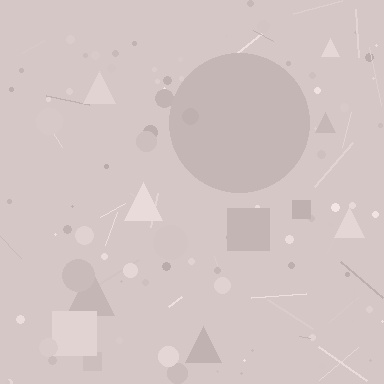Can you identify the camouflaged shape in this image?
The camouflaged shape is a circle.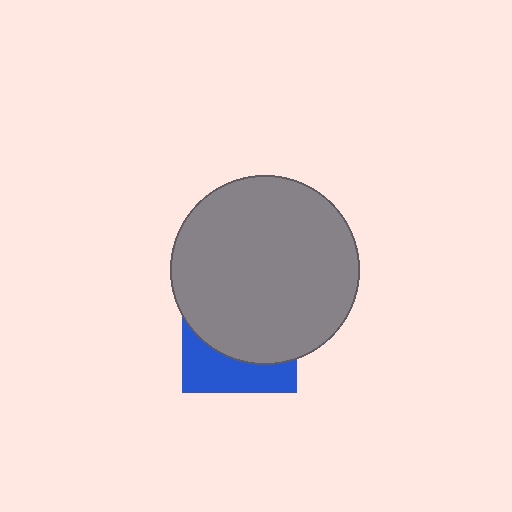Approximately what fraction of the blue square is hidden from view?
Roughly 66% of the blue square is hidden behind the gray circle.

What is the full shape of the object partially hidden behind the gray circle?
The partially hidden object is a blue square.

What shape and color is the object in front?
The object in front is a gray circle.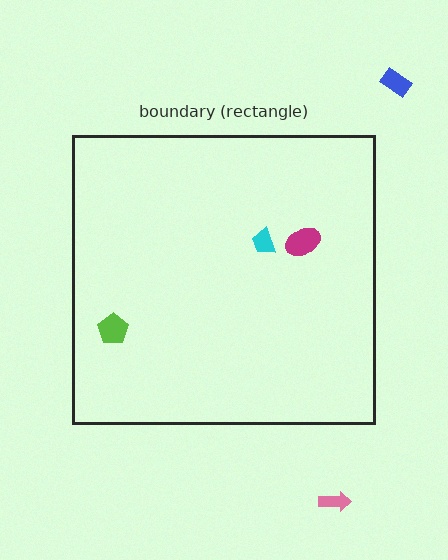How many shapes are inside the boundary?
3 inside, 2 outside.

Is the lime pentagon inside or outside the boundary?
Inside.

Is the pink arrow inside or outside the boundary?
Outside.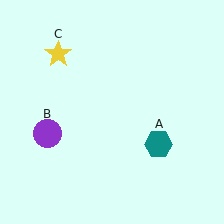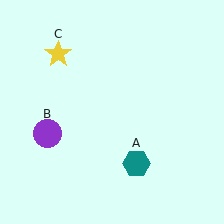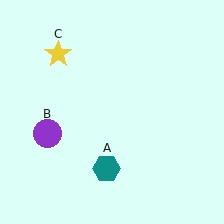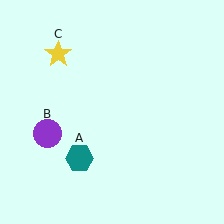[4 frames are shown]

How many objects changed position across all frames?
1 object changed position: teal hexagon (object A).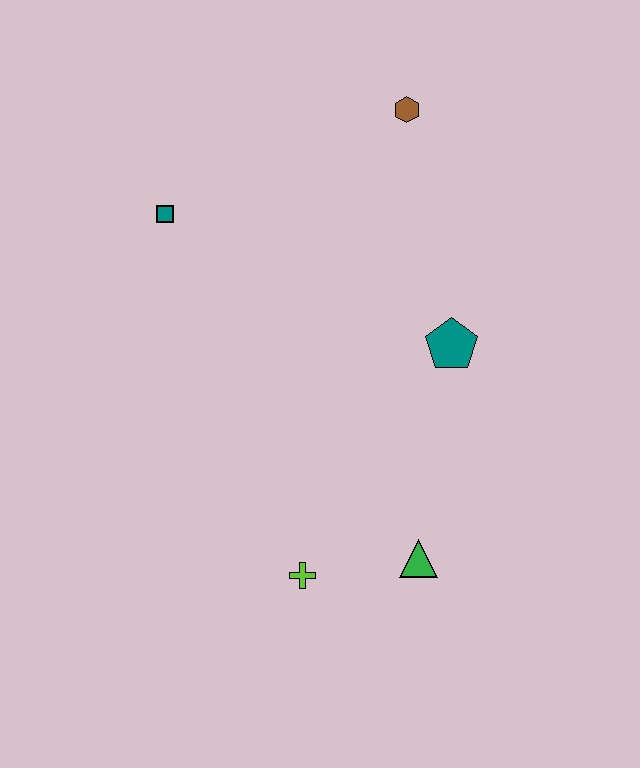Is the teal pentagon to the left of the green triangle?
No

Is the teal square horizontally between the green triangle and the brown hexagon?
No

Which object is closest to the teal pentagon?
The green triangle is closest to the teal pentagon.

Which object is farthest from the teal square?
The green triangle is farthest from the teal square.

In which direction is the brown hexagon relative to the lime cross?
The brown hexagon is above the lime cross.